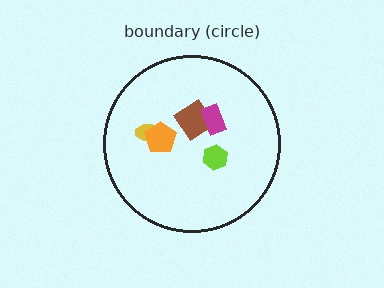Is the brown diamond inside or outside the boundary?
Inside.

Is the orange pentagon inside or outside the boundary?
Inside.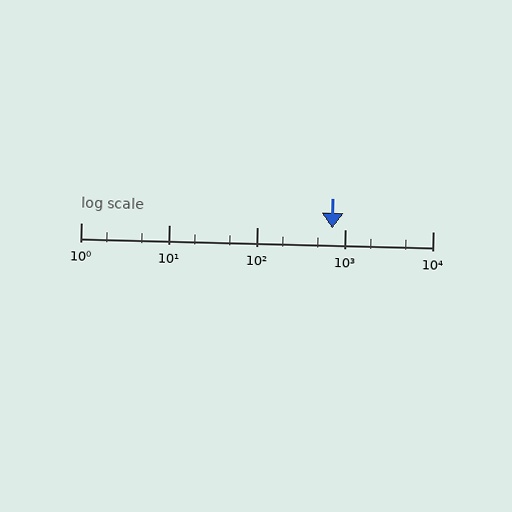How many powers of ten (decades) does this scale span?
The scale spans 4 decades, from 1 to 10000.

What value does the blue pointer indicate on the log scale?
The pointer indicates approximately 720.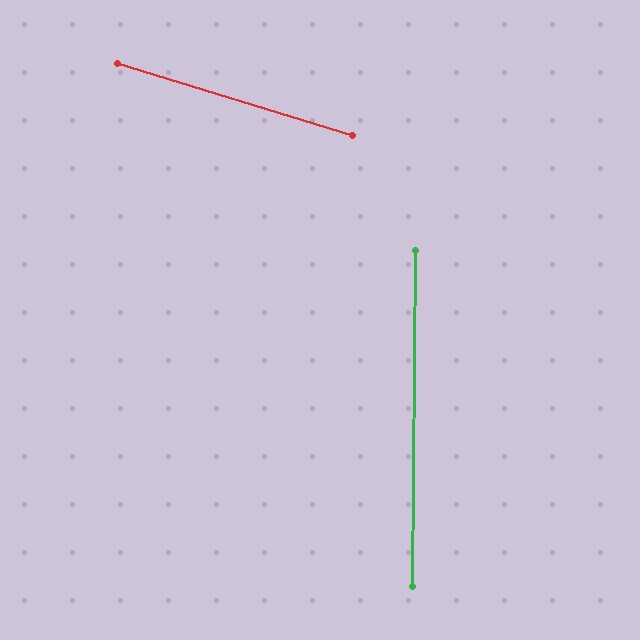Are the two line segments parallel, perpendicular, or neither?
Neither parallel nor perpendicular — they differ by about 74°.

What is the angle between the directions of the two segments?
Approximately 74 degrees.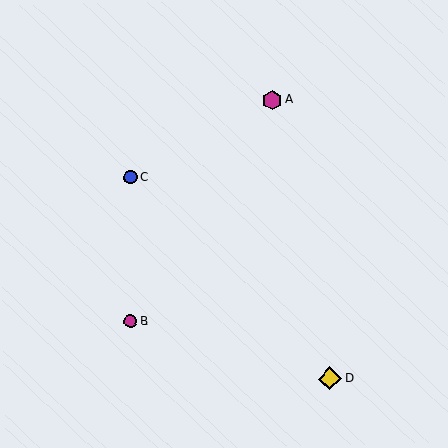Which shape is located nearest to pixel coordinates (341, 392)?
The yellow diamond (labeled D) at (330, 378) is nearest to that location.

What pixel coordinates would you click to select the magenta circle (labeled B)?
Click at (130, 321) to select the magenta circle B.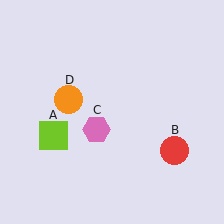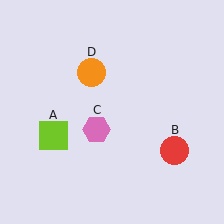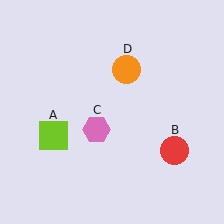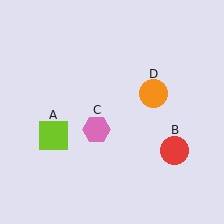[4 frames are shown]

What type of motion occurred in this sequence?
The orange circle (object D) rotated clockwise around the center of the scene.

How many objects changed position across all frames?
1 object changed position: orange circle (object D).